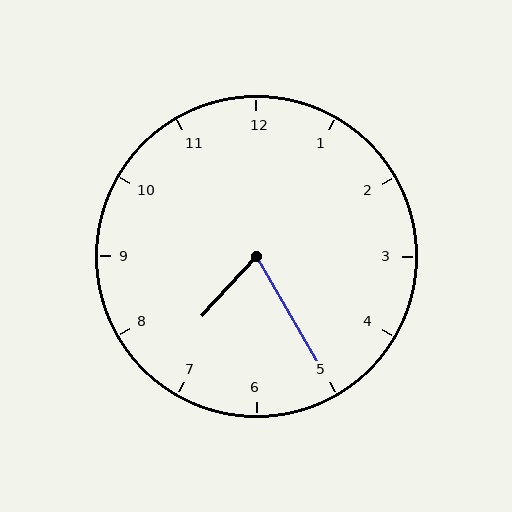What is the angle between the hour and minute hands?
Approximately 72 degrees.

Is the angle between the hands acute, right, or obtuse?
It is acute.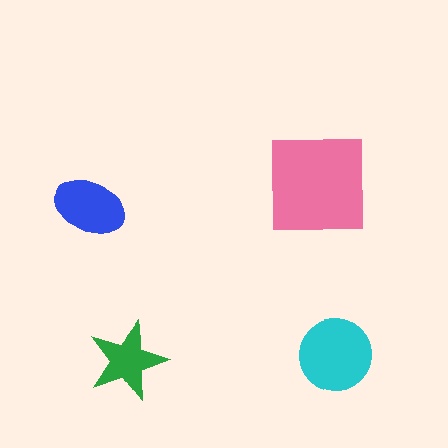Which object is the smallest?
The green star.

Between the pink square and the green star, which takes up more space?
The pink square.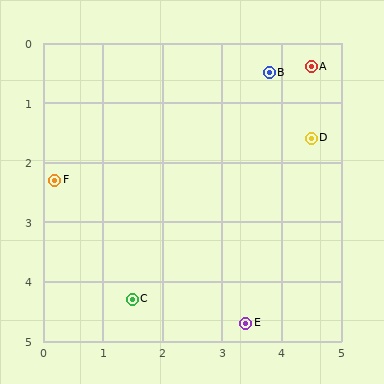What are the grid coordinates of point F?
Point F is at approximately (0.2, 2.3).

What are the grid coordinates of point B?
Point B is at approximately (3.8, 0.5).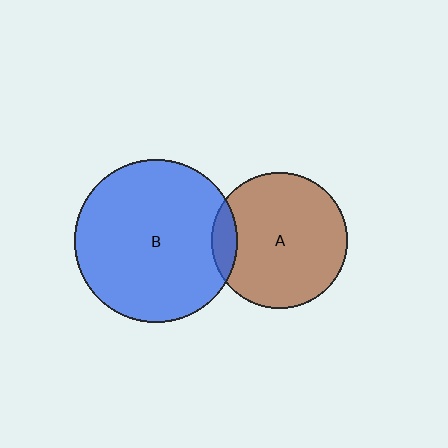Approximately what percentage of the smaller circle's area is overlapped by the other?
Approximately 10%.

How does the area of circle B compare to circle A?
Approximately 1.4 times.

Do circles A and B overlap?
Yes.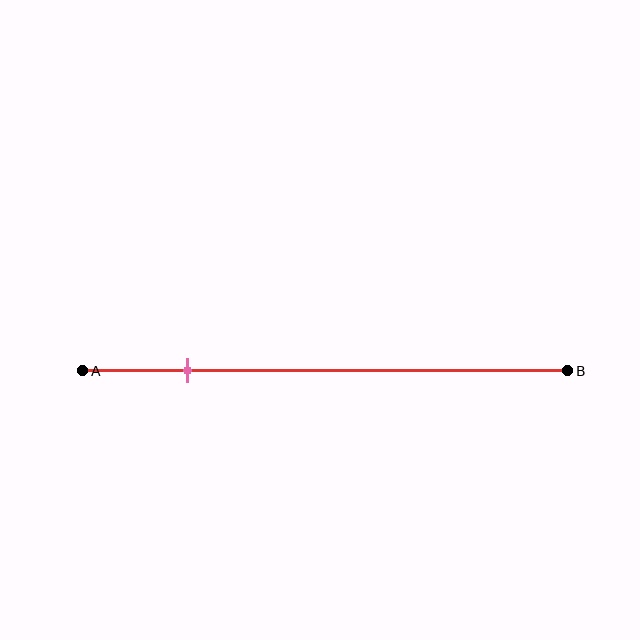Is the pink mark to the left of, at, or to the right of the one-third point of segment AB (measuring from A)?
The pink mark is to the left of the one-third point of segment AB.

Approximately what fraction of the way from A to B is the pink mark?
The pink mark is approximately 20% of the way from A to B.